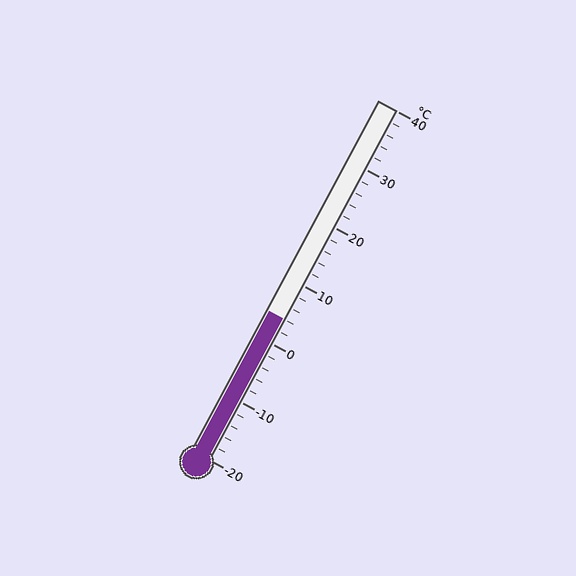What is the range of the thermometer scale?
The thermometer scale ranges from -20°C to 40°C.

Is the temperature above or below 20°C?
The temperature is below 20°C.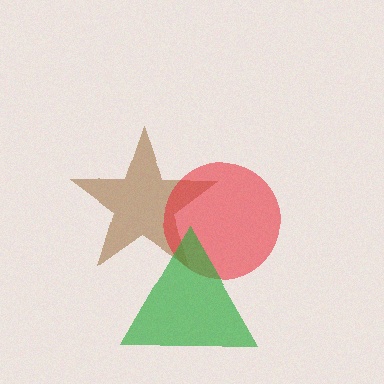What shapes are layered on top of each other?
The layered shapes are: a brown star, a red circle, a green triangle.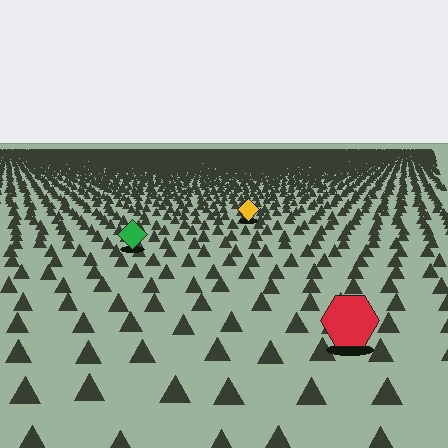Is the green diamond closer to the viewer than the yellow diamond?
Yes. The green diamond is closer — you can tell from the texture gradient: the ground texture is coarser near it.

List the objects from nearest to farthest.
From nearest to farthest: the red hexagon, the green diamond, the yellow diamond.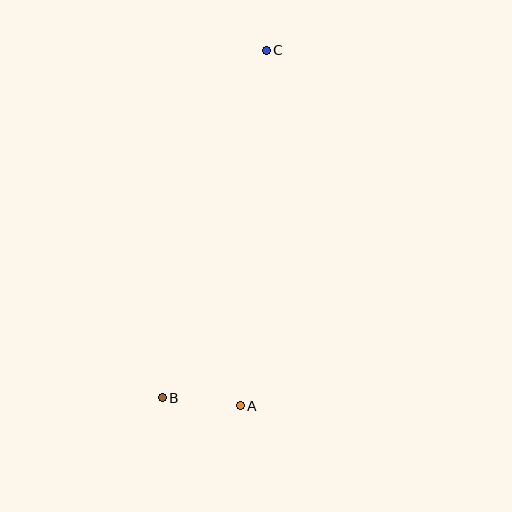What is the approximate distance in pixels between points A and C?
The distance between A and C is approximately 356 pixels.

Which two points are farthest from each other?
Points B and C are farthest from each other.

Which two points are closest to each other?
Points A and B are closest to each other.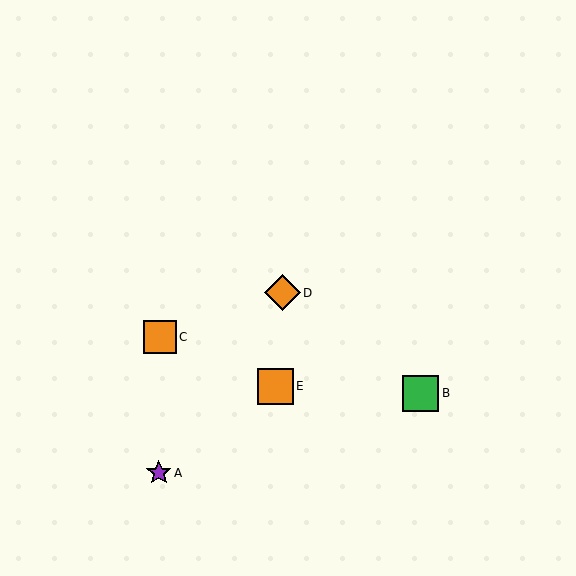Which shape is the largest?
The green square (labeled B) is the largest.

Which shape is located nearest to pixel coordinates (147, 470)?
The purple star (labeled A) at (159, 473) is nearest to that location.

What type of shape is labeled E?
Shape E is an orange square.